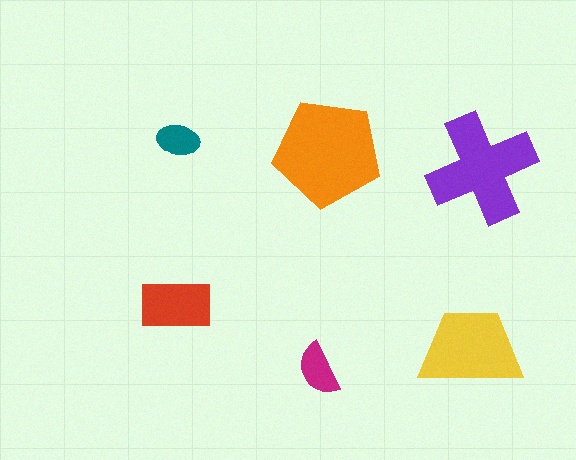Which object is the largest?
The orange pentagon.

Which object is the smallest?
The teal ellipse.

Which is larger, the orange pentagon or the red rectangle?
The orange pentagon.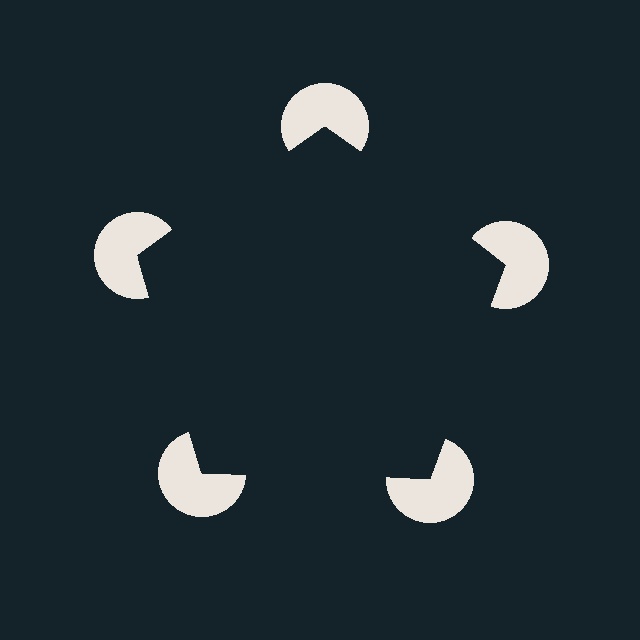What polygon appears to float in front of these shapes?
An illusory pentagon — its edges are inferred from the aligned wedge cuts in the pac-man discs, not physically drawn.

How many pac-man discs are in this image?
There are 5 — one at each vertex of the illusory pentagon.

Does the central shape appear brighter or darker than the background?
It typically appears slightly darker than the background, even though no actual brightness change is drawn.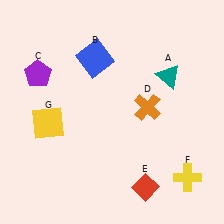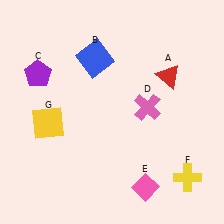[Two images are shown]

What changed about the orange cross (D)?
In Image 1, D is orange. In Image 2, it changed to pink.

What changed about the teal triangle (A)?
In Image 1, A is teal. In Image 2, it changed to red.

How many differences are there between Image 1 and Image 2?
There are 3 differences between the two images.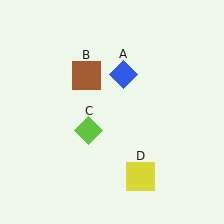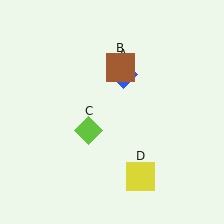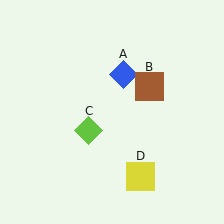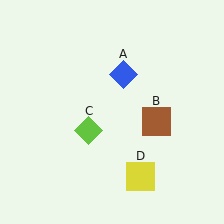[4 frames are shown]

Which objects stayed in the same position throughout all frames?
Blue diamond (object A) and lime diamond (object C) and yellow square (object D) remained stationary.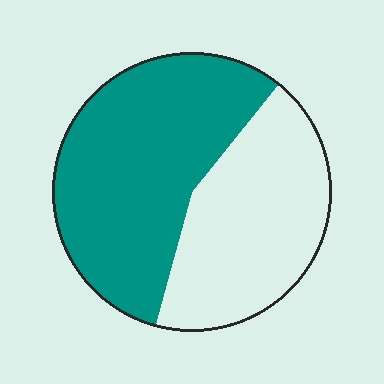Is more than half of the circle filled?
Yes.